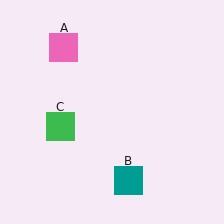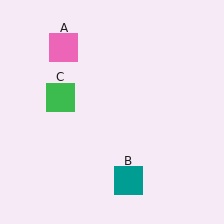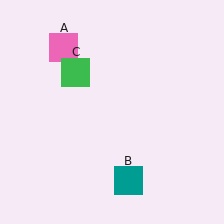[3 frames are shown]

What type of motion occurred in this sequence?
The green square (object C) rotated clockwise around the center of the scene.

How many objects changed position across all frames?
1 object changed position: green square (object C).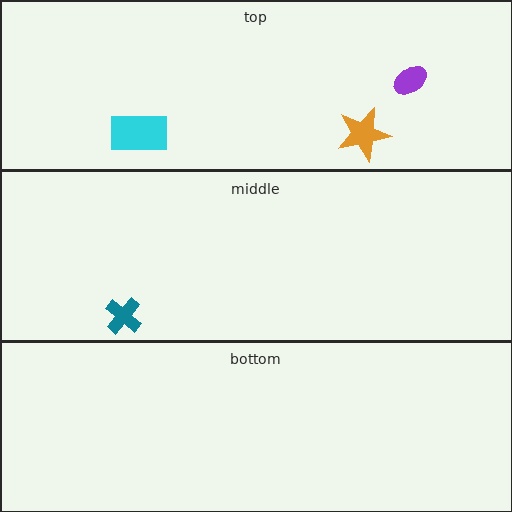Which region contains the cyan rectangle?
The top region.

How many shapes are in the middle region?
1.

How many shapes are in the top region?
3.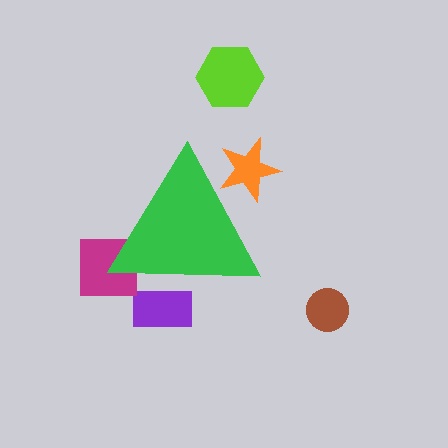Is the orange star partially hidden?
Yes, the orange star is partially hidden behind the green triangle.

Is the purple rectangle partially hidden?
Yes, the purple rectangle is partially hidden behind the green triangle.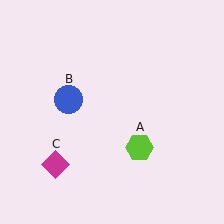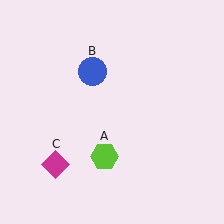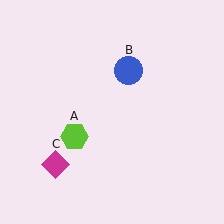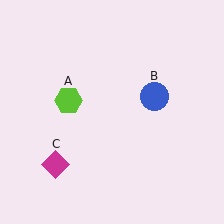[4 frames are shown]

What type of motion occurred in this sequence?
The lime hexagon (object A), blue circle (object B) rotated clockwise around the center of the scene.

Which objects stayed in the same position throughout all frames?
Magenta diamond (object C) remained stationary.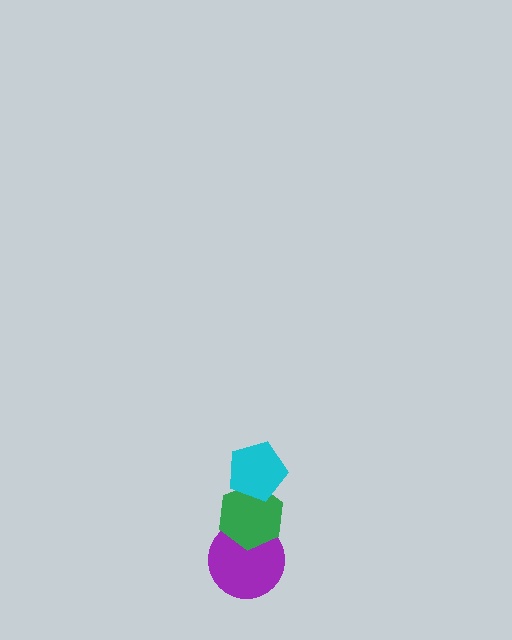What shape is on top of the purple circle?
The green hexagon is on top of the purple circle.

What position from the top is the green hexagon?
The green hexagon is 2nd from the top.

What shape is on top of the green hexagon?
The cyan pentagon is on top of the green hexagon.